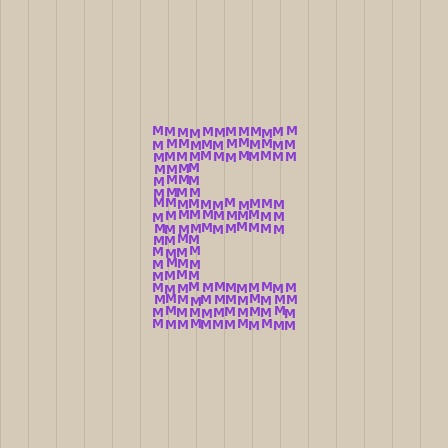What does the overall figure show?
The overall figure shows the letter E.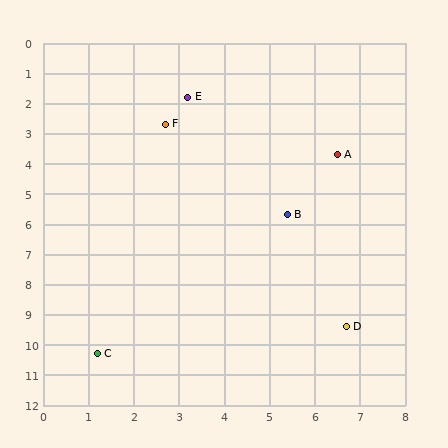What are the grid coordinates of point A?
Point A is at approximately (6.5, 3.7).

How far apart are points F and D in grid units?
Points F and D are about 7.8 grid units apart.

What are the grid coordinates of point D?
Point D is at approximately (6.7, 9.4).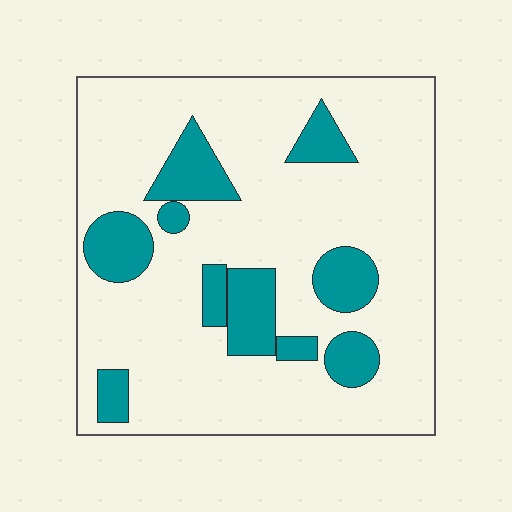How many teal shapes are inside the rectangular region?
10.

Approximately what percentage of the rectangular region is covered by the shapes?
Approximately 20%.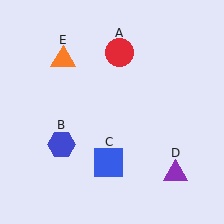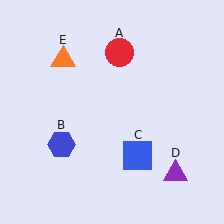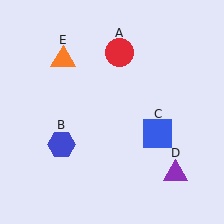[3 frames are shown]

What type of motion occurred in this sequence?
The blue square (object C) rotated counterclockwise around the center of the scene.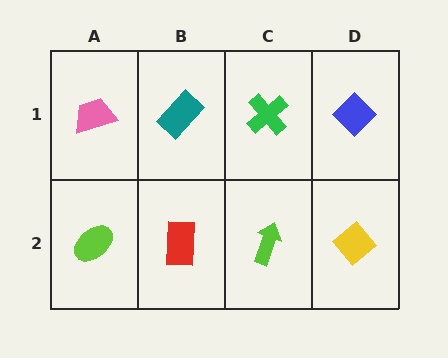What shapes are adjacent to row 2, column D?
A blue diamond (row 1, column D), a lime arrow (row 2, column C).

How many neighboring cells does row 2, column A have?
2.